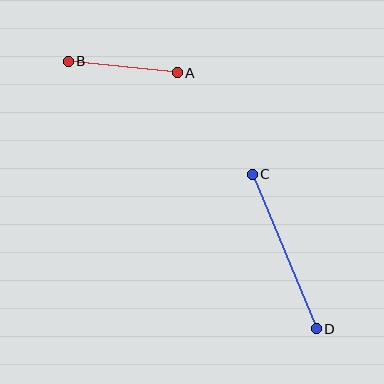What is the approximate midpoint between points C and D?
The midpoint is at approximately (284, 252) pixels.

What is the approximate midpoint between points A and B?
The midpoint is at approximately (123, 67) pixels.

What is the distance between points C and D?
The distance is approximately 167 pixels.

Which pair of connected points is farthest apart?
Points C and D are farthest apart.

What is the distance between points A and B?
The distance is approximately 110 pixels.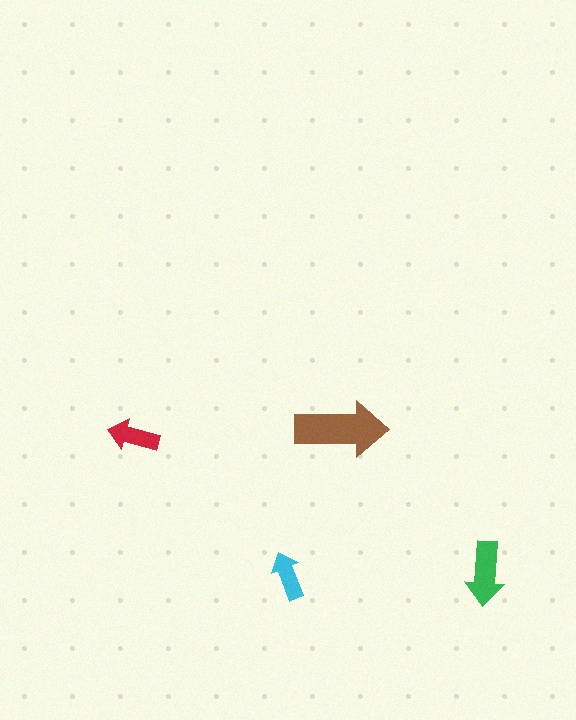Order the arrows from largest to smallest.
the brown one, the green one, the red one, the cyan one.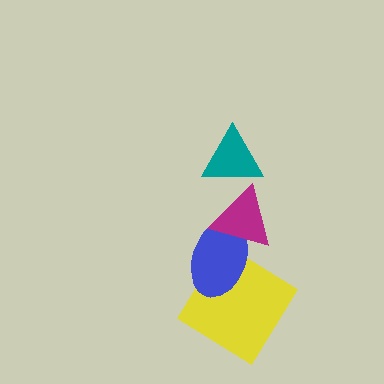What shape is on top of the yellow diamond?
The blue ellipse is on top of the yellow diamond.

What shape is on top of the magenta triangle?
The teal triangle is on top of the magenta triangle.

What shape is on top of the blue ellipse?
The magenta triangle is on top of the blue ellipse.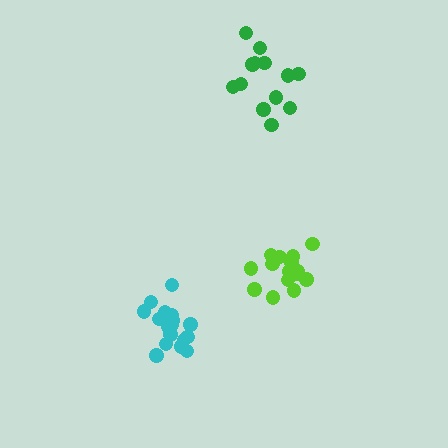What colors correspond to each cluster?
The clusters are colored: lime, cyan, green.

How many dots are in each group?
Group 1: 15 dots, Group 2: 17 dots, Group 3: 13 dots (45 total).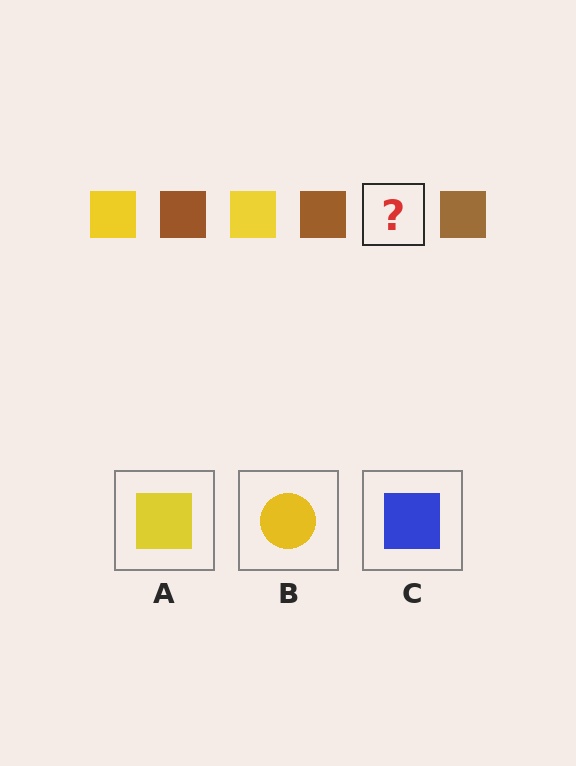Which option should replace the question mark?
Option A.